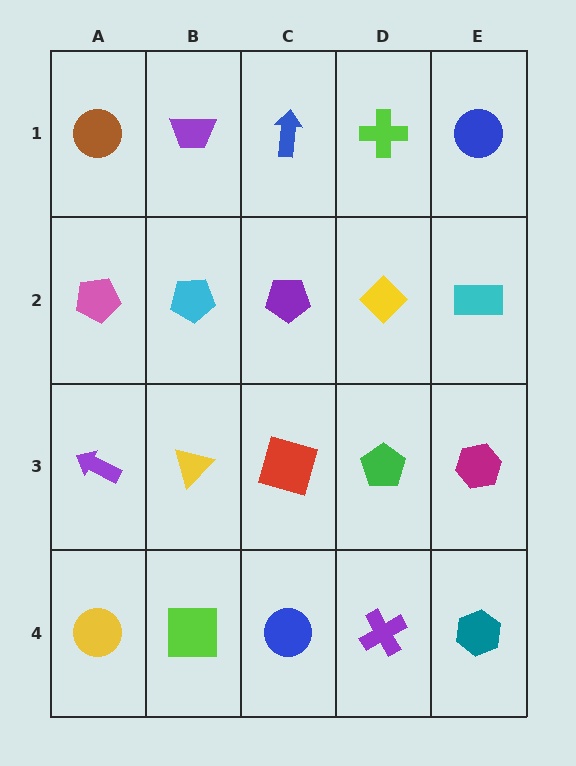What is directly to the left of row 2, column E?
A yellow diamond.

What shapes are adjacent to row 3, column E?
A cyan rectangle (row 2, column E), a teal hexagon (row 4, column E), a green pentagon (row 3, column D).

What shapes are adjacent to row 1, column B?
A cyan pentagon (row 2, column B), a brown circle (row 1, column A), a blue arrow (row 1, column C).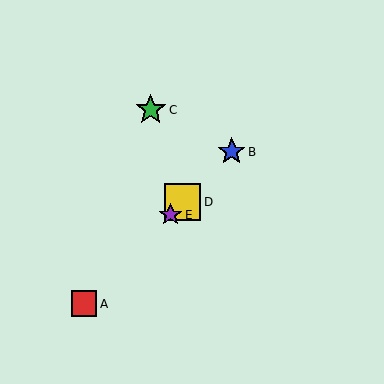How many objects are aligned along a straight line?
4 objects (A, B, D, E) are aligned along a straight line.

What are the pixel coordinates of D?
Object D is at (183, 202).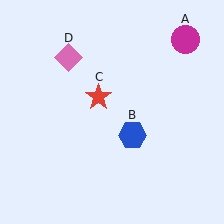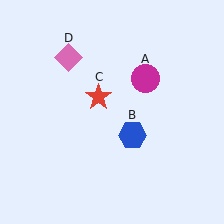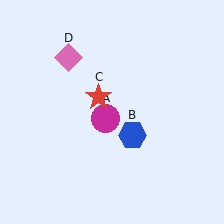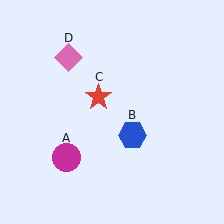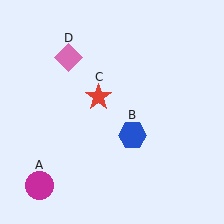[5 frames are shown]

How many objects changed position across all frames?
1 object changed position: magenta circle (object A).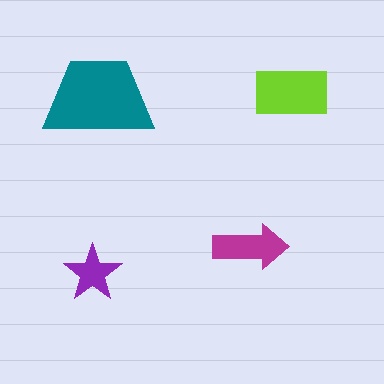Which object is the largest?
The teal trapezoid.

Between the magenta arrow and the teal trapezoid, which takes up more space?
The teal trapezoid.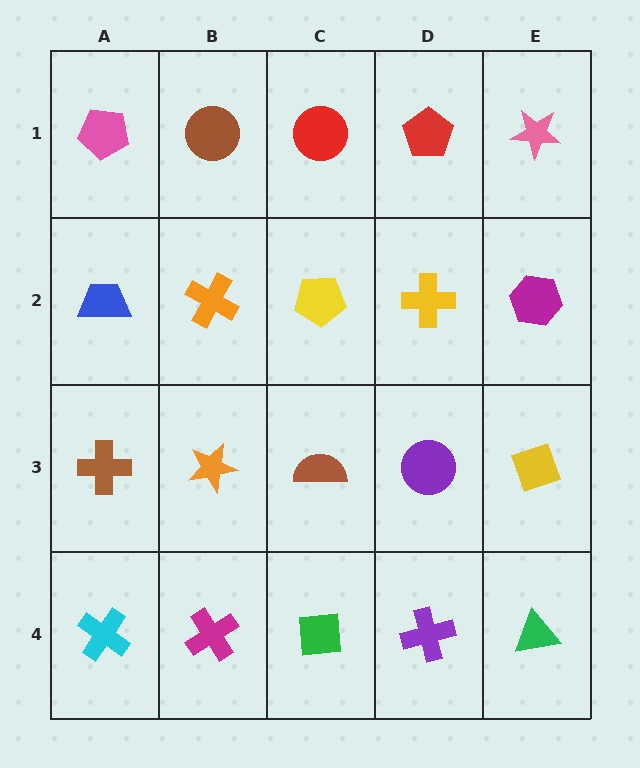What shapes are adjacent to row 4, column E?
A yellow diamond (row 3, column E), a purple cross (row 4, column D).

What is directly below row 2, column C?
A brown semicircle.